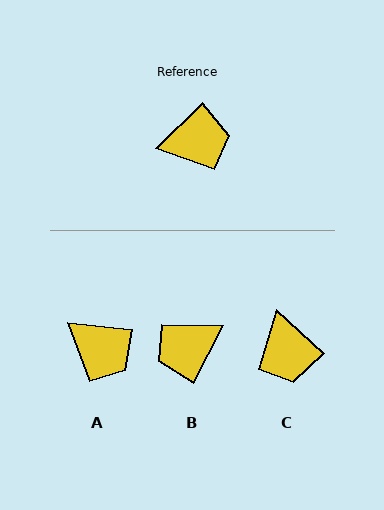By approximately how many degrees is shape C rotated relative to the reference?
Approximately 87 degrees clockwise.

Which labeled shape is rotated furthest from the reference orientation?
B, about 162 degrees away.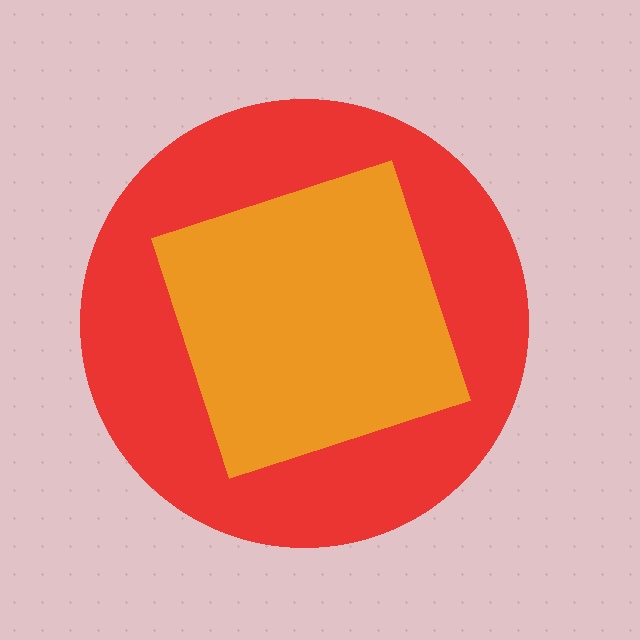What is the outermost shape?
The red circle.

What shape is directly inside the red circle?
The orange diamond.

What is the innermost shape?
The orange diamond.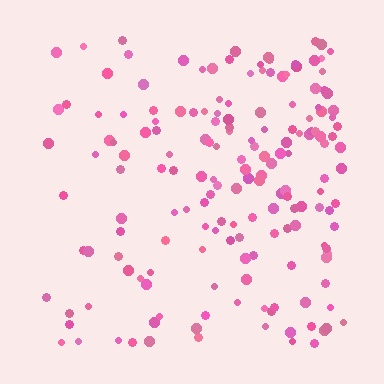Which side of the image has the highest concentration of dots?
The right.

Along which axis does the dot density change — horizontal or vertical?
Horizontal.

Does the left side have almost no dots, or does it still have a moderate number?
Still a moderate number, just noticeably fewer than the right.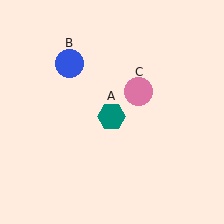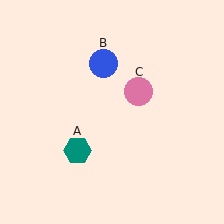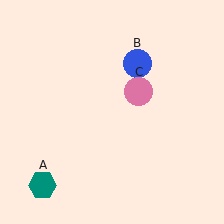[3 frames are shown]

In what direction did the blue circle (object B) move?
The blue circle (object B) moved right.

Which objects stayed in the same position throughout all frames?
Pink circle (object C) remained stationary.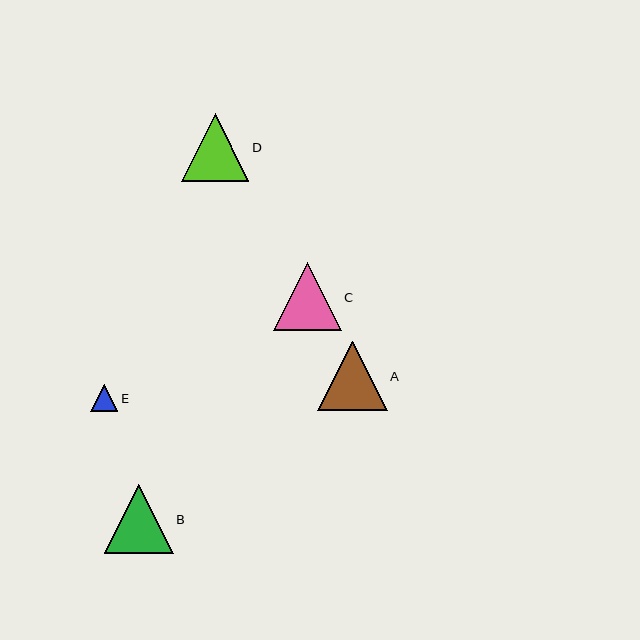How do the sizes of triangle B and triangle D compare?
Triangle B and triangle D are approximately the same size.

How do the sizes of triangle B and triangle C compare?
Triangle B and triangle C are approximately the same size.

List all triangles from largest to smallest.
From largest to smallest: A, B, C, D, E.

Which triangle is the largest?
Triangle A is the largest with a size of approximately 70 pixels.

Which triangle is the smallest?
Triangle E is the smallest with a size of approximately 27 pixels.